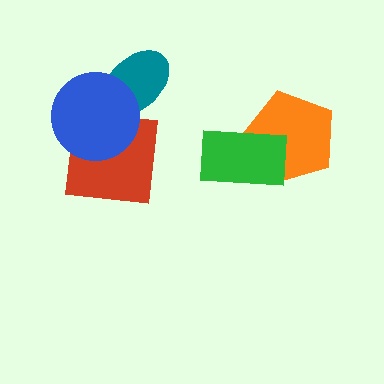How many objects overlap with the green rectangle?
1 object overlaps with the green rectangle.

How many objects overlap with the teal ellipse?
1 object overlaps with the teal ellipse.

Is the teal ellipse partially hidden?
Yes, it is partially covered by another shape.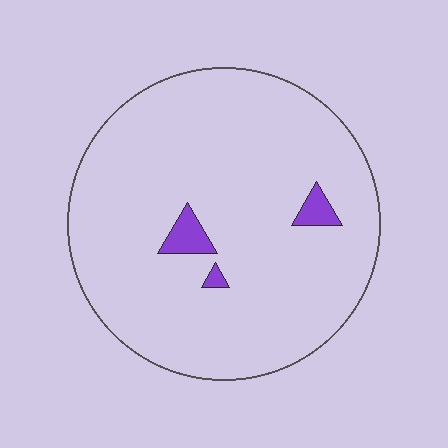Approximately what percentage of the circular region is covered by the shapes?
Approximately 5%.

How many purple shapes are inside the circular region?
3.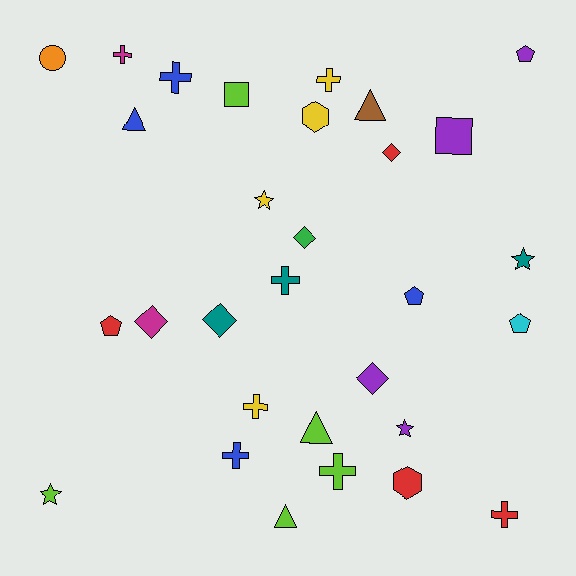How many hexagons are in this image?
There are 2 hexagons.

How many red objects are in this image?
There are 4 red objects.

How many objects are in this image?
There are 30 objects.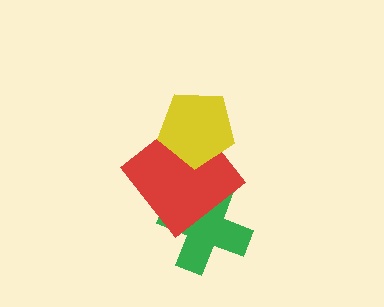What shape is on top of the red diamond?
The yellow pentagon is on top of the red diamond.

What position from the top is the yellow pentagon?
The yellow pentagon is 1st from the top.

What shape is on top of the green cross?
The red diamond is on top of the green cross.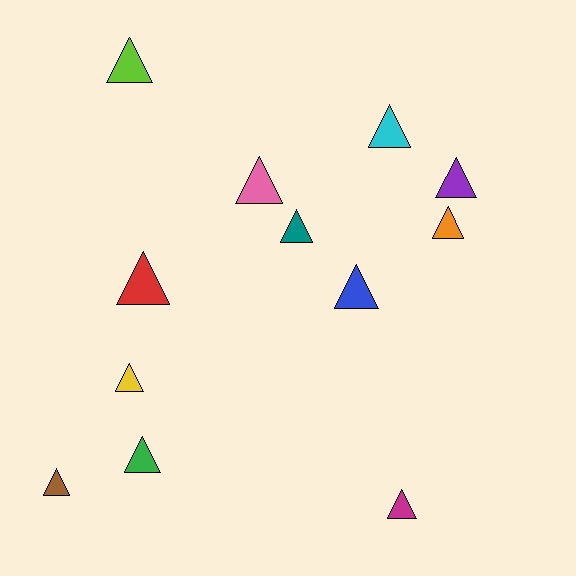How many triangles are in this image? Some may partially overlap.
There are 12 triangles.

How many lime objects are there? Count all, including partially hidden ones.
There is 1 lime object.